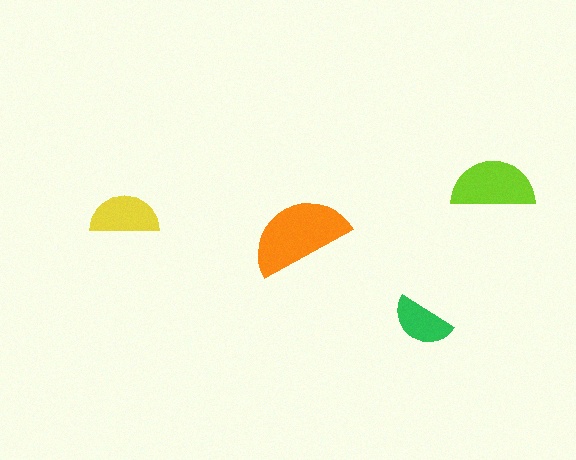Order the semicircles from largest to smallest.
the orange one, the lime one, the yellow one, the green one.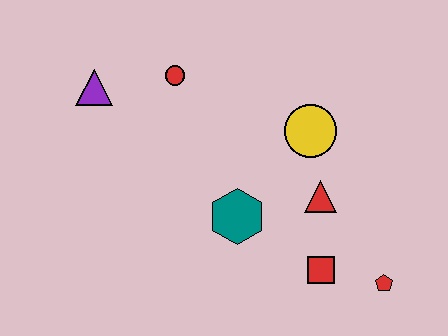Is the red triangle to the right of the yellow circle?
Yes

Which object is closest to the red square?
The red pentagon is closest to the red square.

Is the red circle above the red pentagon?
Yes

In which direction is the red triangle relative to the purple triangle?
The red triangle is to the right of the purple triangle.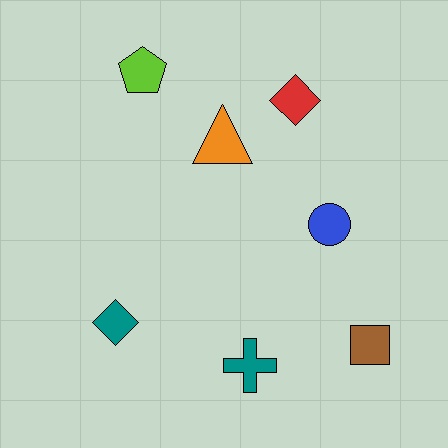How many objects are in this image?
There are 7 objects.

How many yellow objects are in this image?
There are no yellow objects.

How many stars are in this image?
There are no stars.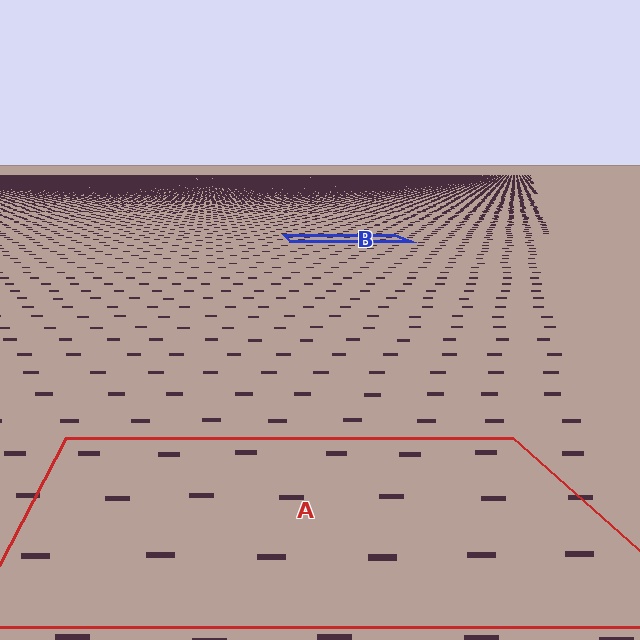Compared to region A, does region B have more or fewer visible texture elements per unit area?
Region B has more texture elements per unit area — they are packed more densely because it is farther away.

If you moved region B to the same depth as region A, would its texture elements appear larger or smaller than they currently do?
They would appear larger. At a closer depth, the same texture elements are projected at a bigger on-screen size.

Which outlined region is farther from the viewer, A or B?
Region B is farther from the viewer — the texture elements inside it appear smaller and more densely packed.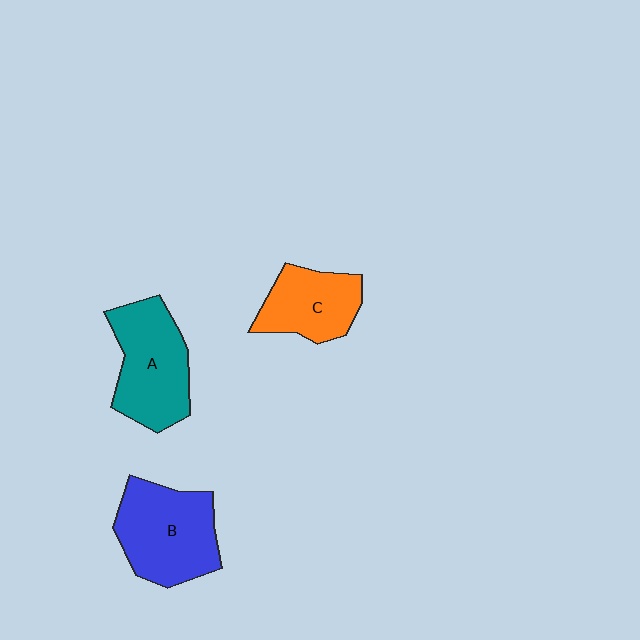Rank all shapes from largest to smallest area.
From largest to smallest: B (blue), A (teal), C (orange).